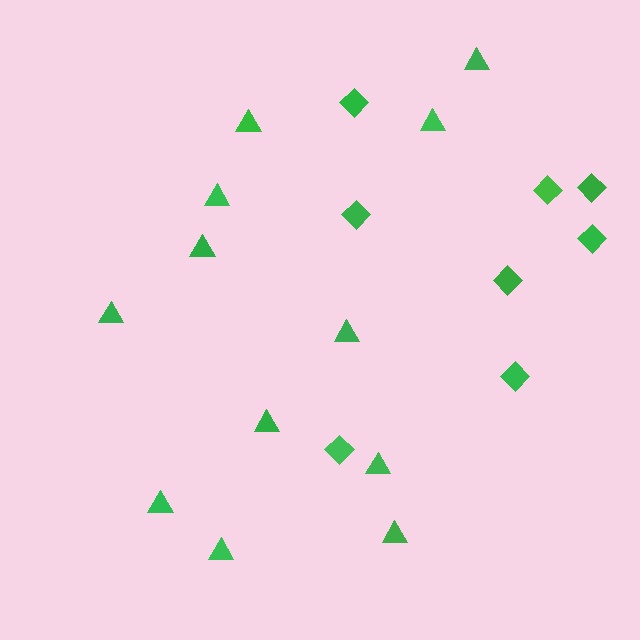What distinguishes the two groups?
There are 2 groups: one group of triangles (12) and one group of diamonds (8).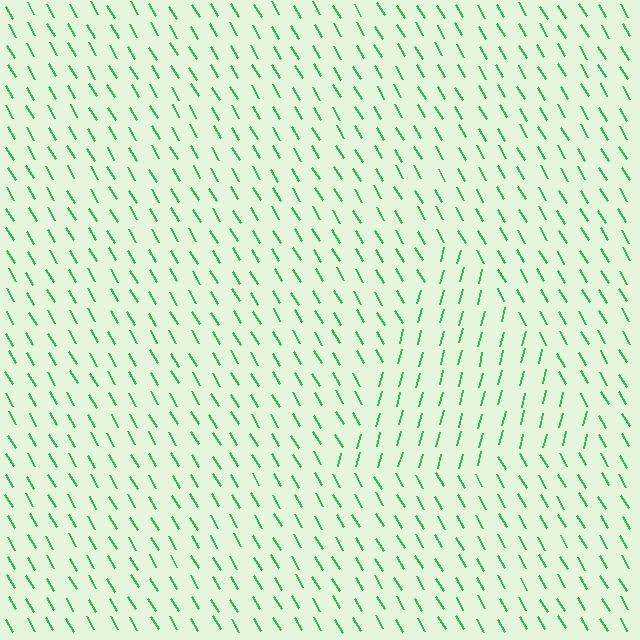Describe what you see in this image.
The image is filled with small green line segments. A triangle region in the image has lines oriented differently from the surrounding lines, creating a visible texture boundary.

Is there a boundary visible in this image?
Yes, there is a texture boundary formed by a change in line orientation.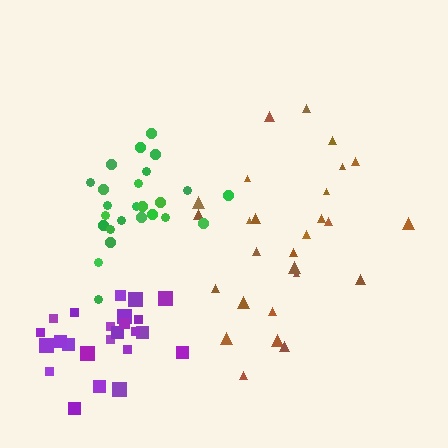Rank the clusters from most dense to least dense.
purple, green, brown.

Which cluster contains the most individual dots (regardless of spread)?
Brown (27).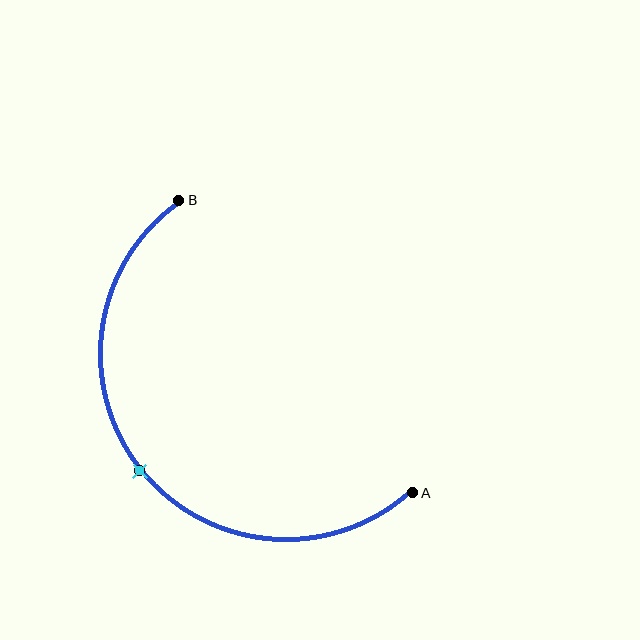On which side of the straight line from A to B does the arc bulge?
The arc bulges below and to the left of the straight line connecting A and B.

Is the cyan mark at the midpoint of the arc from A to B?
Yes. The cyan mark lies on the arc at equal arc-length from both A and B — it is the arc midpoint.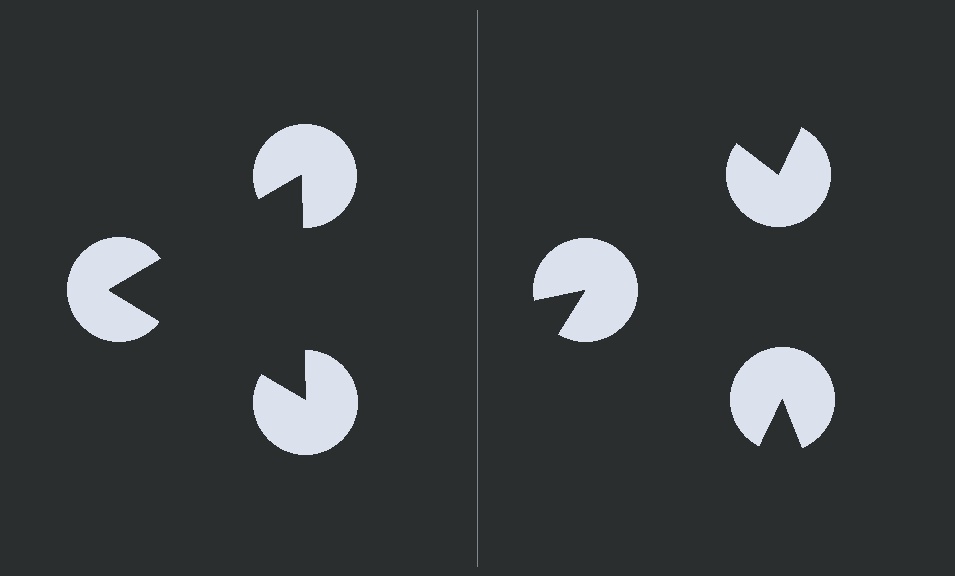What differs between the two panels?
The pac-man discs are positioned identically on both sides; only the wedge orientations differ. On the left they align to a triangle; on the right they are misaligned.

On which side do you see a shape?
An illusory triangle appears on the left side. On the right side the wedge cuts are rotated, so no coherent shape forms.